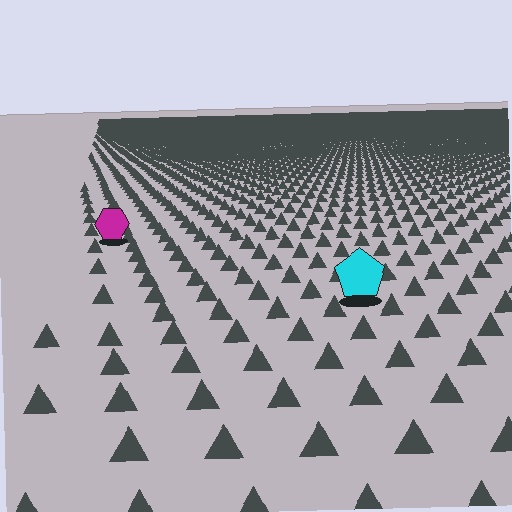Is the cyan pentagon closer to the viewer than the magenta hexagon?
Yes. The cyan pentagon is closer — you can tell from the texture gradient: the ground texture is coarser near it.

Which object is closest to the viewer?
The cyan pentagon is closest. The texture marks near it are larger and more spread out.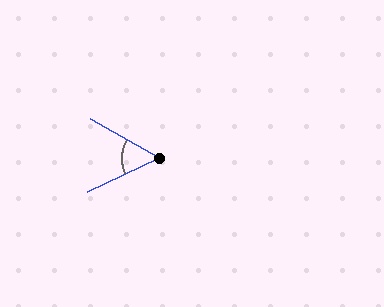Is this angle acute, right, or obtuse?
It is acute.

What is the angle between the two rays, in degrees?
Approximately 55 degrees.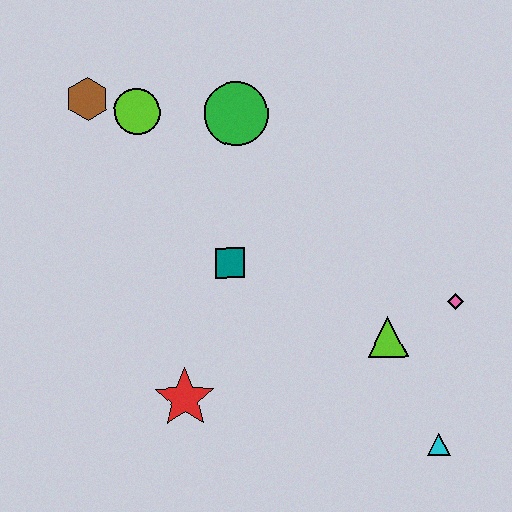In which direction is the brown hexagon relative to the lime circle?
The brown hexagon is to the left of the lime circle.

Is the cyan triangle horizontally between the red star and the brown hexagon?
No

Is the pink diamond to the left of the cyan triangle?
No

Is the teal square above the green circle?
No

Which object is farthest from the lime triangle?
The brown hexagon is farthest from the lime triangle.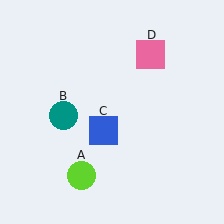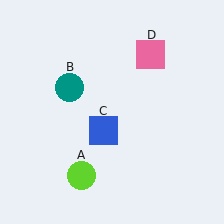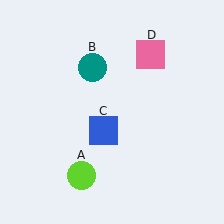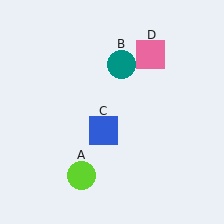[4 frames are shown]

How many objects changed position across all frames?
1 object changed position: teal circle (object B).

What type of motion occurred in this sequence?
The teal circle (object B) rotated clockwise around the center of the scene.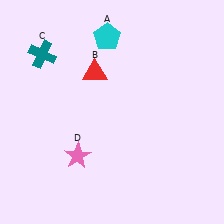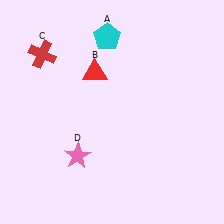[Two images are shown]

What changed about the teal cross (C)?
In Image 1, C is teal. In Image 2, it changed to red.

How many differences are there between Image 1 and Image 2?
There is 1 difference between the two images.